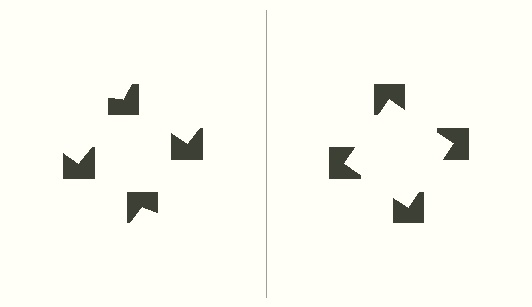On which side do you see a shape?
An illusory square appears on the right side. On the left side the wedge cuts are rotated, so no coherent shape forms.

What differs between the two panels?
The notched squares are positioned identically on both sides; only the wedge orientations differ. On the right they align to a square; on the left they are misaligned.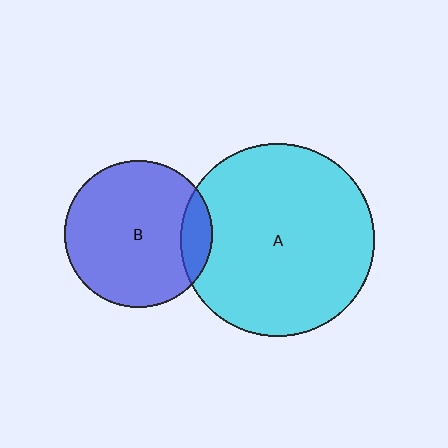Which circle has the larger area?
Circle A (cyan).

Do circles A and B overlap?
Yes.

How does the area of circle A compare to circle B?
Approximately 1.7 times.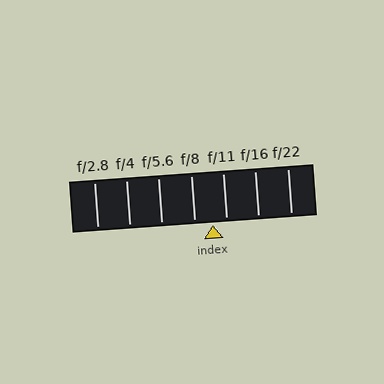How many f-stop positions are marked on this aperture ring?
There are 7 f-stop positions marked.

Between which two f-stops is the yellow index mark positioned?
The index mark is between f/8 and f/11.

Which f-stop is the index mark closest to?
The index mark is closest to f/11.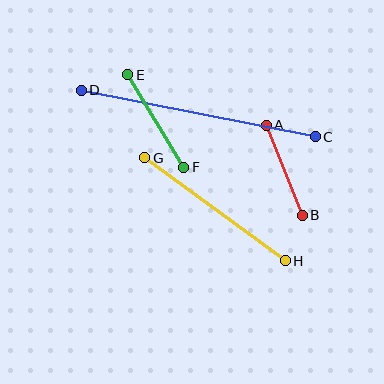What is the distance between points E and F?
The distance is approximately 108 pixels.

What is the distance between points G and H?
The distance is approximately 174 pixels.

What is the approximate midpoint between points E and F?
The midpoint is at approximately (156, 121) pixels.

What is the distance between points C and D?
The distance is approximately 239 pixels.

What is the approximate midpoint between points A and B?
The midpoint is at approximately (284, 170) pixels.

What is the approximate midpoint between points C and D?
The midpoint is at approximately (198, 114) pixels.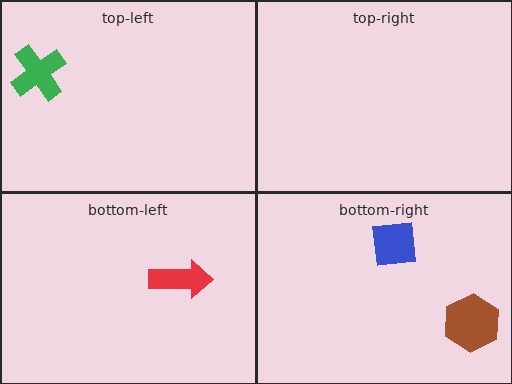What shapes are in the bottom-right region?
The blue square, the brown hexagon.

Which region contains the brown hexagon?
The bottom-right region.